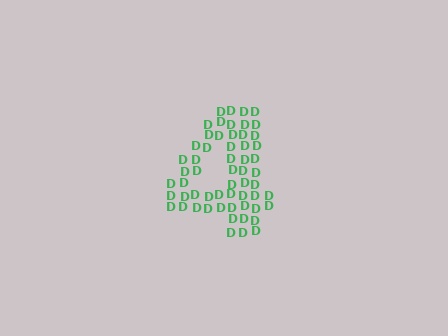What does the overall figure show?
The overall figure shows the digit 4.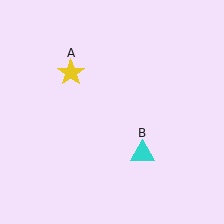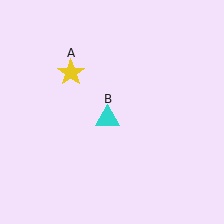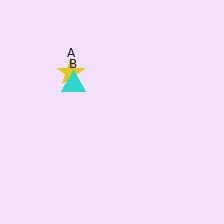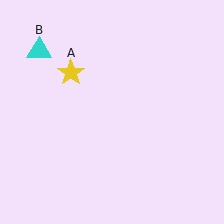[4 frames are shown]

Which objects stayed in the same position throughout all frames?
Yellow star (object A) remained stationary.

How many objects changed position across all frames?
1 object changed position: cyan triangle (object B).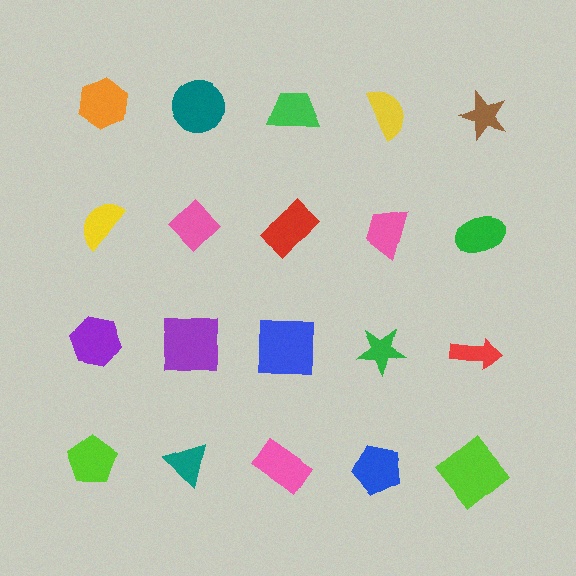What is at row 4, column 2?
A teal triangle.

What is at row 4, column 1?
A lime pentagon.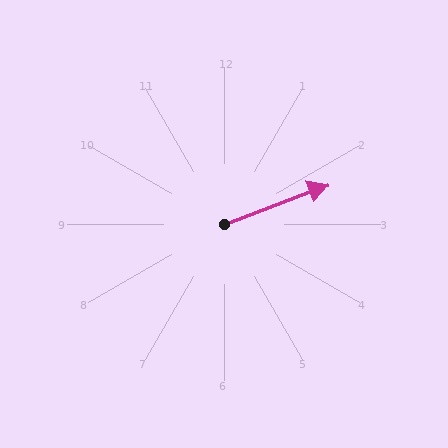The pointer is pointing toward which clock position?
Roughly 2 o'clock.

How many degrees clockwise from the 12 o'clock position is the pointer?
Approximately 69 degrees.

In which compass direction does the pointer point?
East.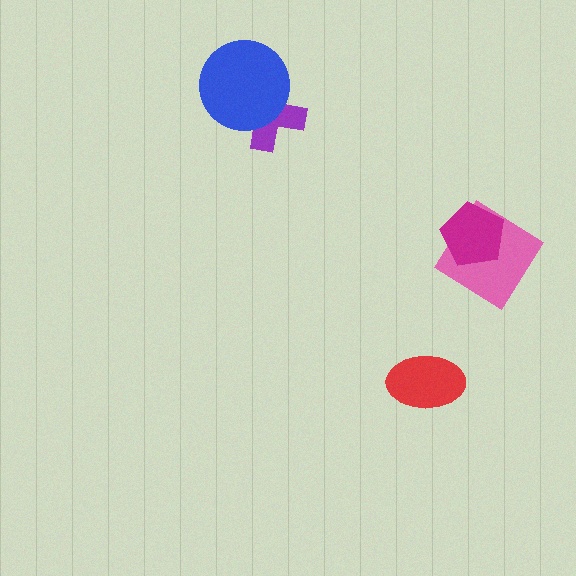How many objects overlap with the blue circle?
1 object overlaps with the blue circle.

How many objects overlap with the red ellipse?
0 objects overlap with the red ellipse.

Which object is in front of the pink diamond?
The magenta pentagon is in front of the pink diamond.